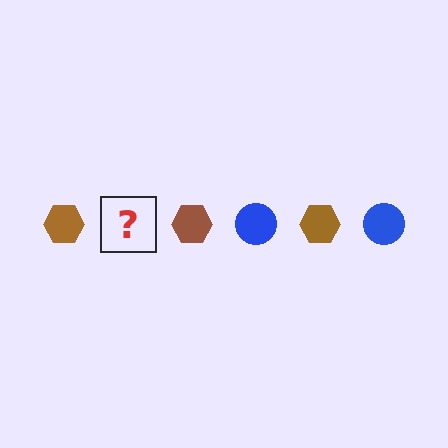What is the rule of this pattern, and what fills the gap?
The rule is that the pattern alternates between brown hexagon and blue circle. The gap should be filled with a blue circle.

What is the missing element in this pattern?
The missing element is a blue circle.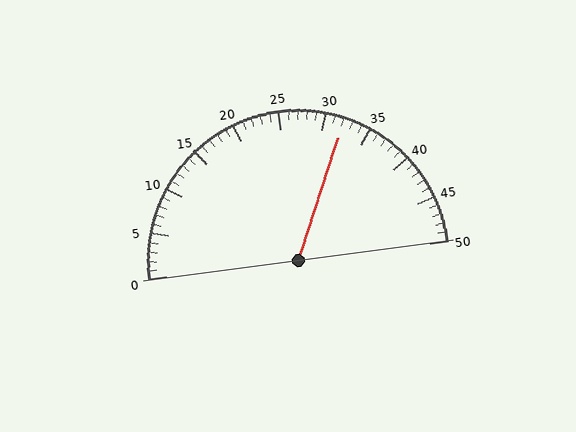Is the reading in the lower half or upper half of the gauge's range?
The reading is in the upper half of the range (0 to 50).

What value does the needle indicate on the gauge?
The needle indicates approximately 32.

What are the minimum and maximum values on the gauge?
The gauge ranges from 0 to 50.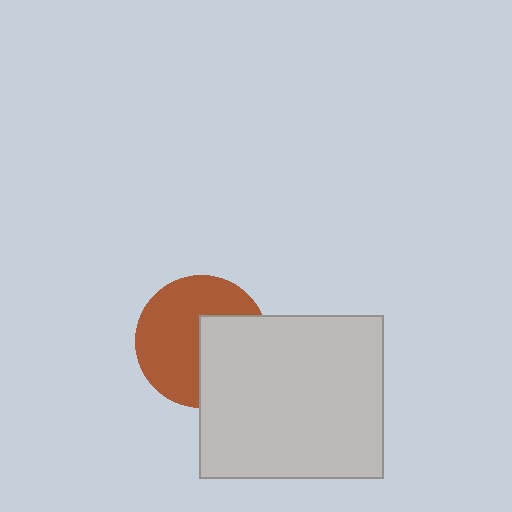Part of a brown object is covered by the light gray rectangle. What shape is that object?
It is a circle.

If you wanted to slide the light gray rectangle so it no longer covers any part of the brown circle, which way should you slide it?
Slide it right — that is the most direct way to separate the two shapes.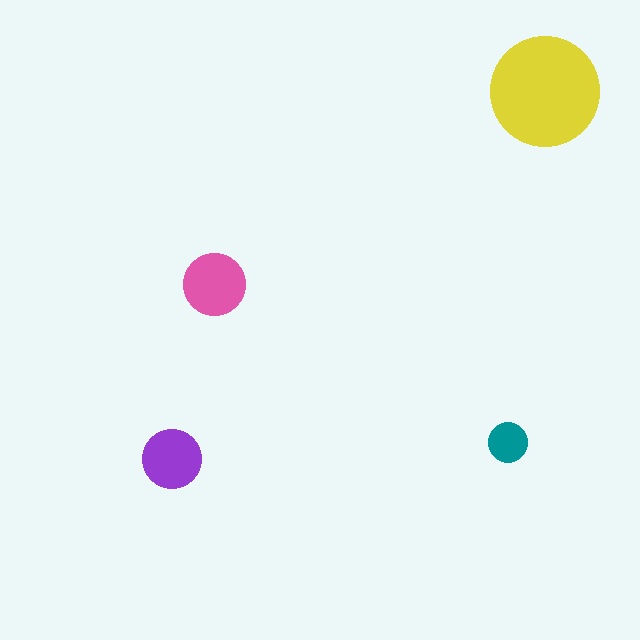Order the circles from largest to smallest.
the yellow one, the pink one, the purple one, the teal one.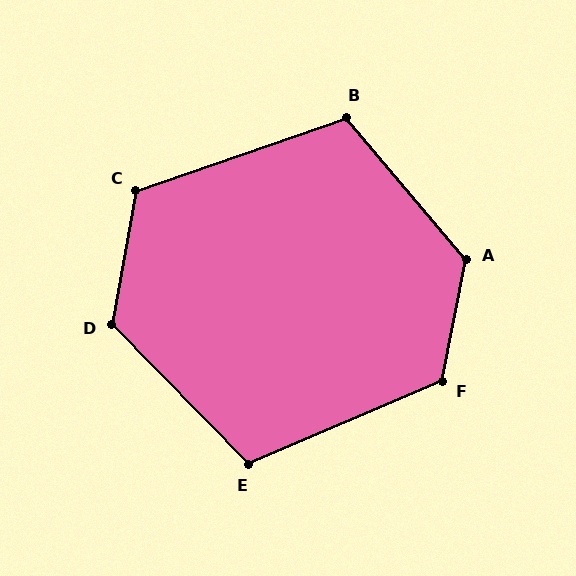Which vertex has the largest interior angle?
A, at approximately 129 degrees.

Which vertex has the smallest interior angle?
B, at approximately 111 degrees.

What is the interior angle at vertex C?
Approximately 120 degrees (obtuse).